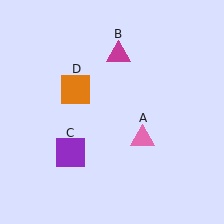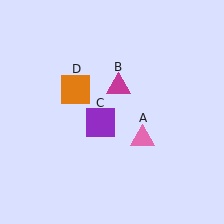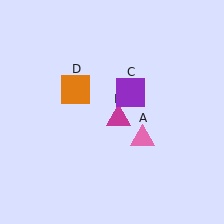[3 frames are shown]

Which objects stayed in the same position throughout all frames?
Pink triangle (object A) and orange square (object D) remained stationary.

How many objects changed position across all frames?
2 objects changed position: magenta triangle (object B), purple square (object C).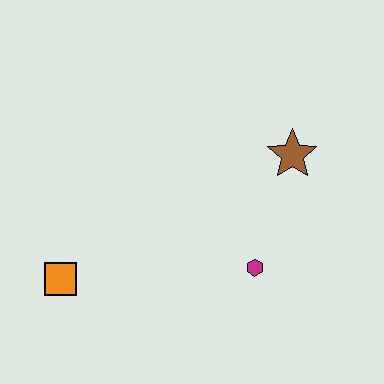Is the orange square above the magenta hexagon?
No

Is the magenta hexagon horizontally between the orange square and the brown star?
Yes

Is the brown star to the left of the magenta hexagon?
No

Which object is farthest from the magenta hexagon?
The orange square is farthest from the magenta hexagon.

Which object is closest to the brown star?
The magenta hexagon is closest to the brown star.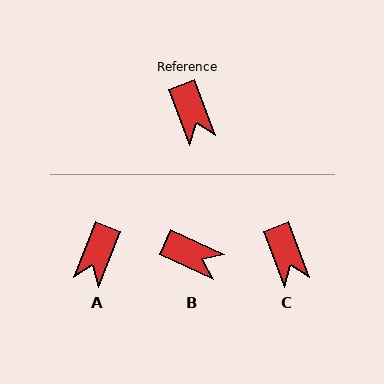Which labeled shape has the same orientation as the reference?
C.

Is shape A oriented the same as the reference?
No, it is off by about 42 degrees.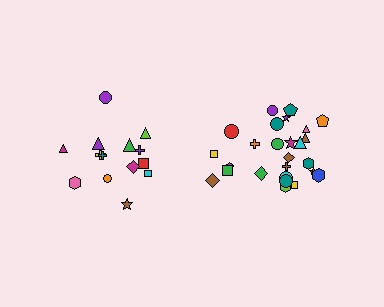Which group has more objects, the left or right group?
The right group.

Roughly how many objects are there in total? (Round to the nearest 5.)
Roughly 40 objects in total.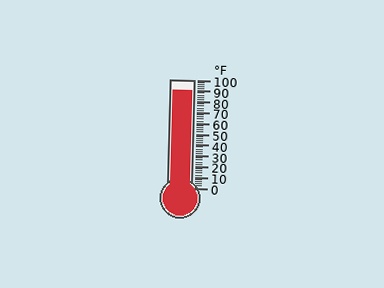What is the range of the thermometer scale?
The thermometer scale ranges from 0°F to 100°F.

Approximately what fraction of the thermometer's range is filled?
The thermometer is filled to approximately 90% of its range.